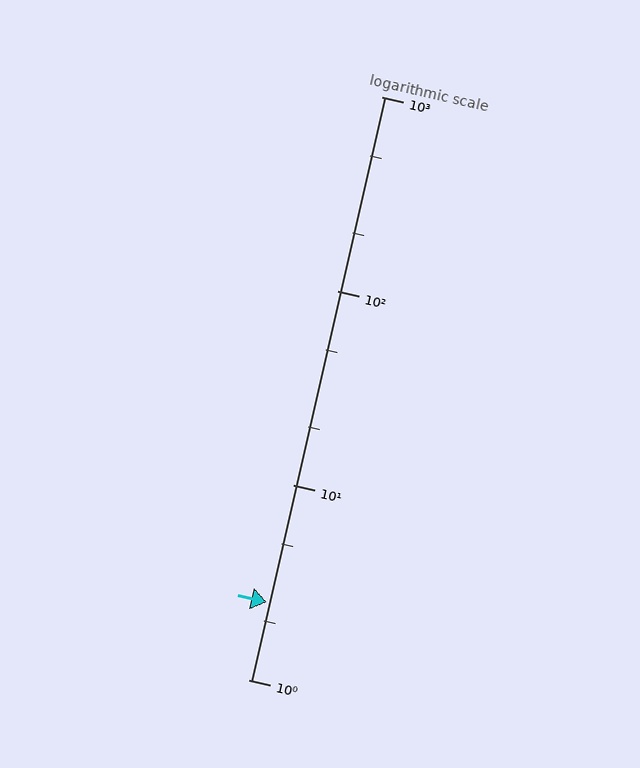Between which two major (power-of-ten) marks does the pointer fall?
The pointer is between 1 and 10.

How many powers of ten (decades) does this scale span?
The scale spans 3 decades, from 1 to 1000.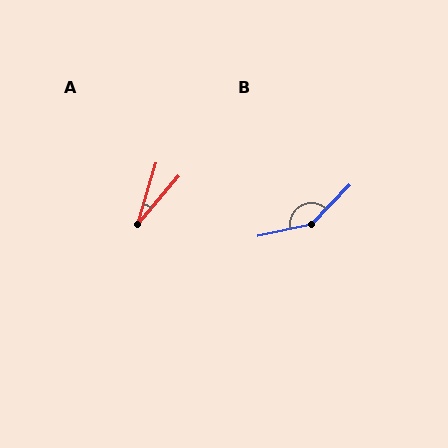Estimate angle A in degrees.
Approximately 24 degrees.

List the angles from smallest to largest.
A (24°), B (146°).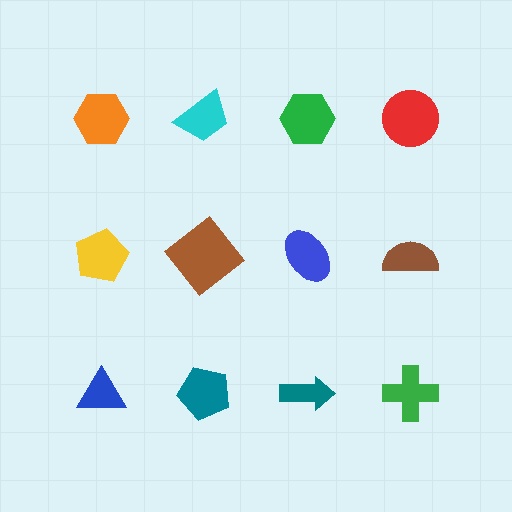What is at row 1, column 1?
An orange hexagon.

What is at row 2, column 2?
A brown diamond.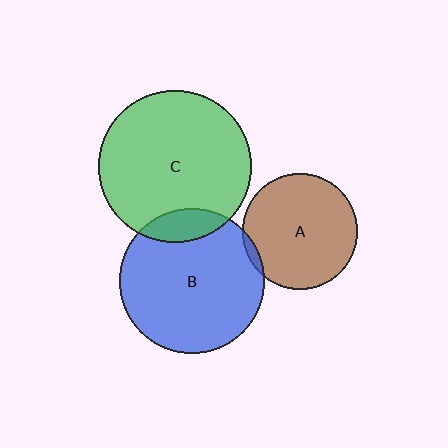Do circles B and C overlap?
Yes.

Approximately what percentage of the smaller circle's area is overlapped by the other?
Approximately 15%.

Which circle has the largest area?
Circle C (green).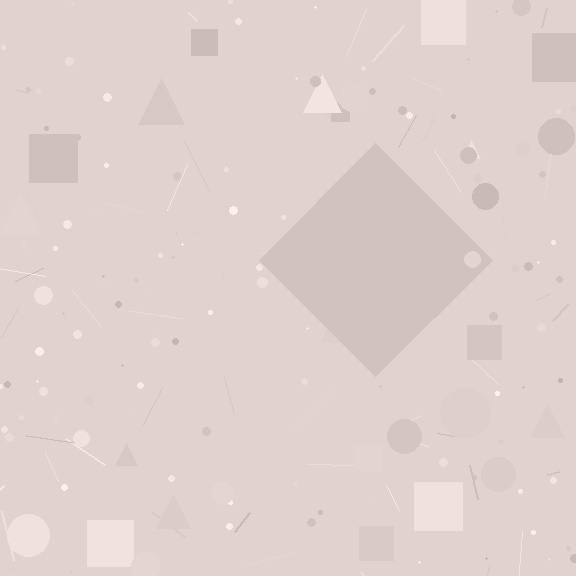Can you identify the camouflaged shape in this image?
The camouflaged shape is a diamond.